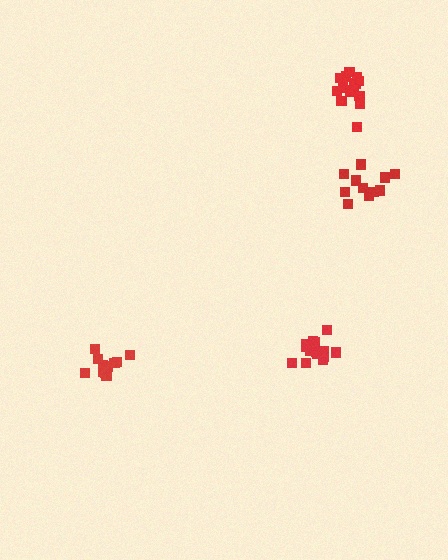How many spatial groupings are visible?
There are 4 spatial groupings.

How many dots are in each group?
Group 1: 16 dots, Group 2: 16 dots, Group 3: 11 dots, Group 4: 11 dots (54 total).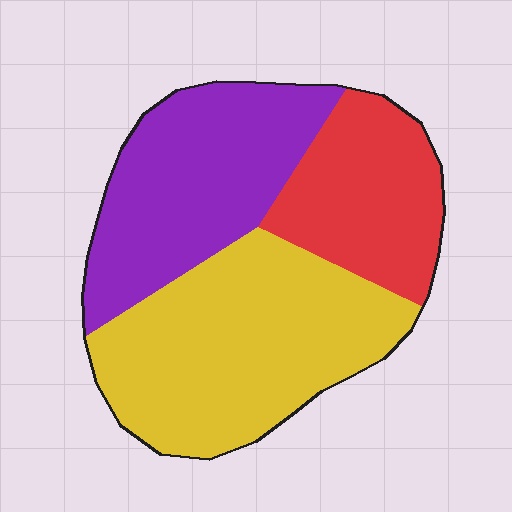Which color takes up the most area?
Yellow, at roughly 45%.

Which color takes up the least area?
Red, at roughly 25%.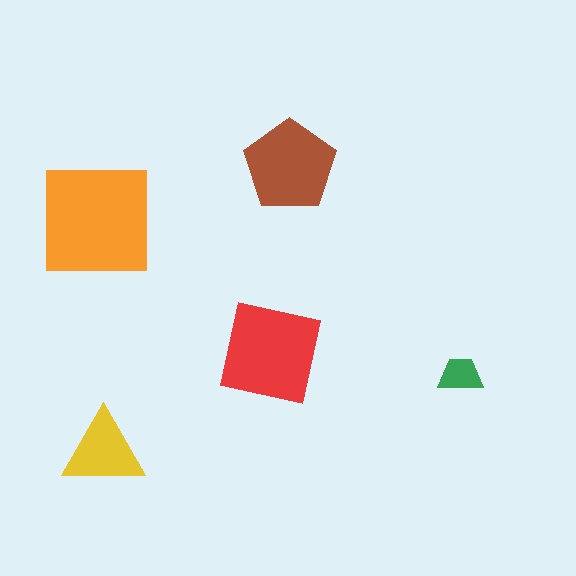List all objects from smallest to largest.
The green trapezoid, the yellow triangle, the brown pentagon, the red square, the orange square.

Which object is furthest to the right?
The green trapezoid is rightmost.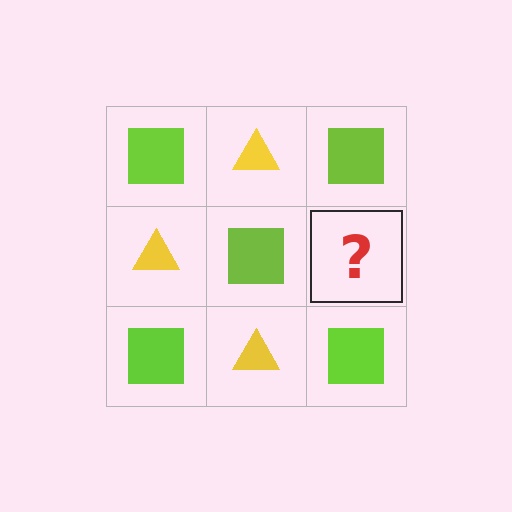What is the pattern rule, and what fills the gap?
The rule is that it alternates lime square and yellow triangle in a checkerboard pattern. The gap should be filled with a yellow triangle.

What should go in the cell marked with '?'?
The missing cell should contain a yellow triangle.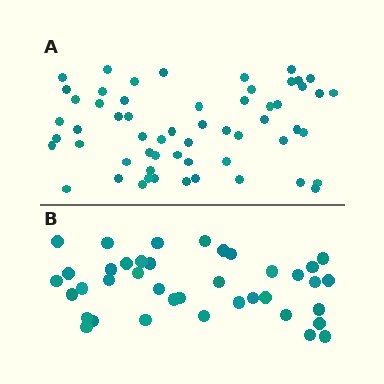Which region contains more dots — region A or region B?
Region A (the top region) has more dots.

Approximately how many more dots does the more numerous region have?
Region A has approximately 20 more dots than region B.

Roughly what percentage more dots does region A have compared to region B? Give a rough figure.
About 50% more.